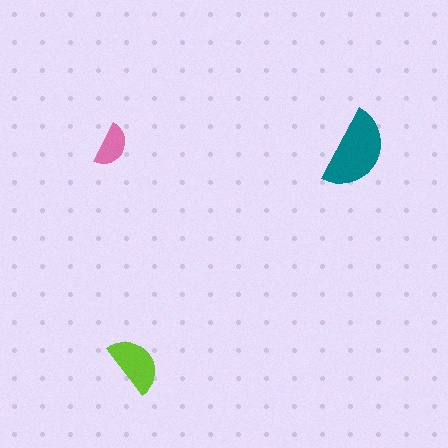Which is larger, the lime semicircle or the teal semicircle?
The teal one.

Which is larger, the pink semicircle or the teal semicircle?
The teal one.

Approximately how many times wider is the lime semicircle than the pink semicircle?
About 1.5 times wider.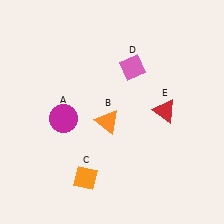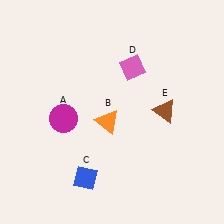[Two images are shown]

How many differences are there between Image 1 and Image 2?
There are 2 differences between the two images.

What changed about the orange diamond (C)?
In Image 1, C is orange. In Image 2, it changed to blue.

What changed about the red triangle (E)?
In Image 1, E is red. In Image 2, it changed to brown.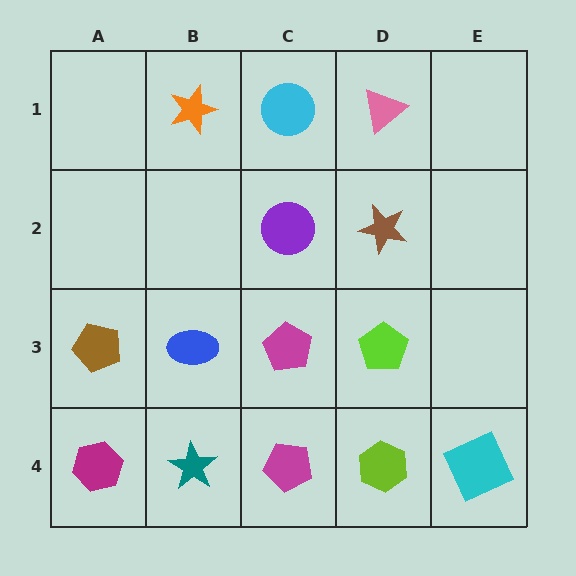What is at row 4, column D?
A lime hexagon.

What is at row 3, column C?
A magenta pentagon.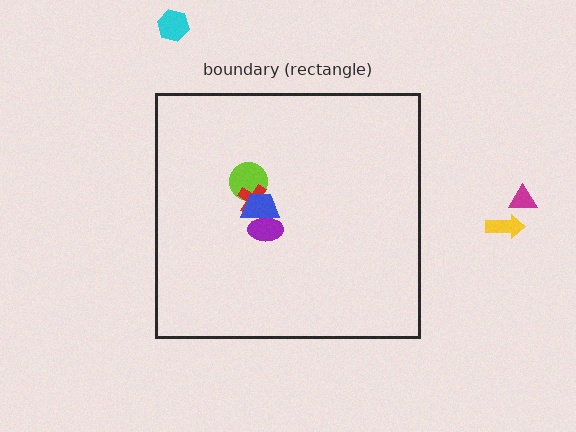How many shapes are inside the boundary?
4 inside, 3 outside.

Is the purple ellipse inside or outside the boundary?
Inside.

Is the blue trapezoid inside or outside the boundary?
Inside.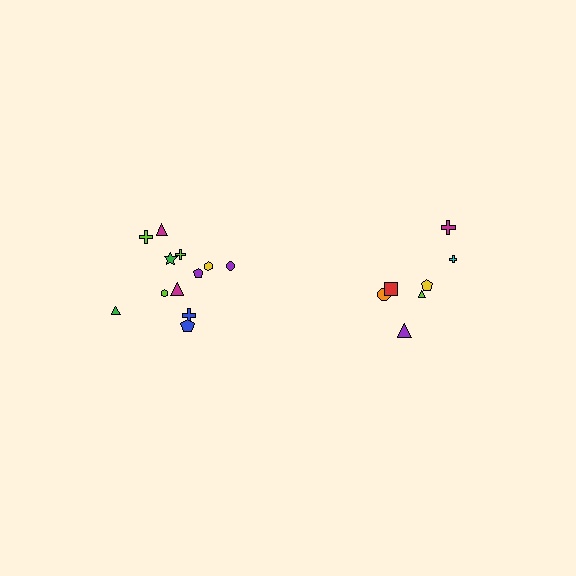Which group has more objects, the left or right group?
The left group.